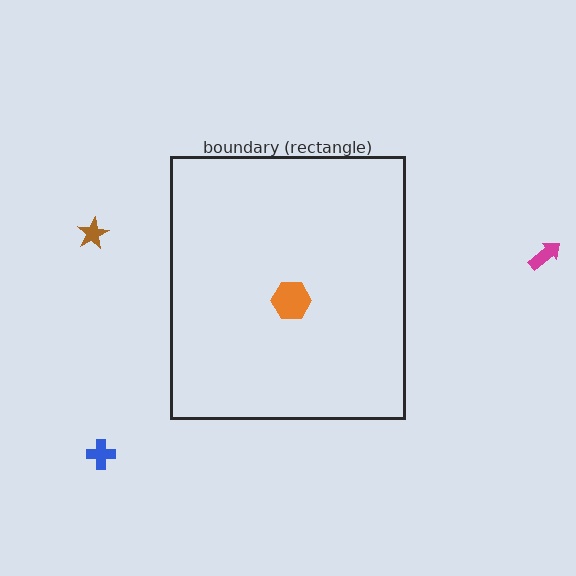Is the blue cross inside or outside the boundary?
Outside.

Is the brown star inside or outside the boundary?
Outside.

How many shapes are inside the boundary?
1 inside, 3 outside.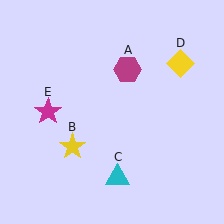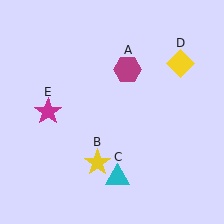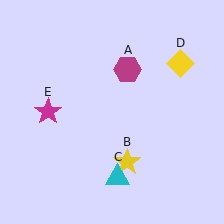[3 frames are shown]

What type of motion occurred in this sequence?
The yellow star (object B) rotated counterclockwise around the center of the scene.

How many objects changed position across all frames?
1 object changed position: yellow star (object B).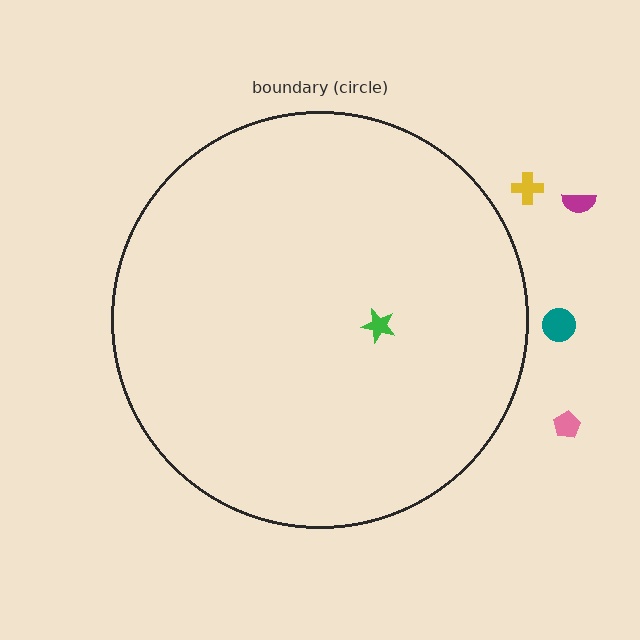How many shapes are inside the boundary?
1 inside, 4 outside.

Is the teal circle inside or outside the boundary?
Outside.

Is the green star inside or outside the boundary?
Inside.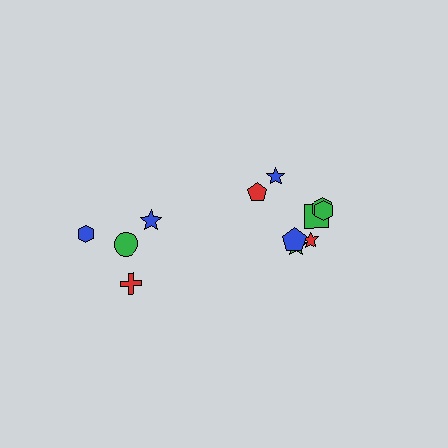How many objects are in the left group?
There are 4 objects.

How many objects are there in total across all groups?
There are 12 objects.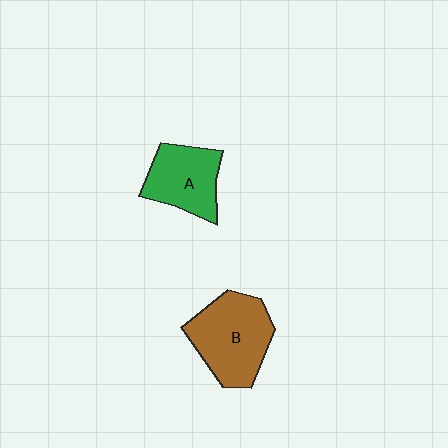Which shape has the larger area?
Shape B (brown).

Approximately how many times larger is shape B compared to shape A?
Approximately 1.3 times.